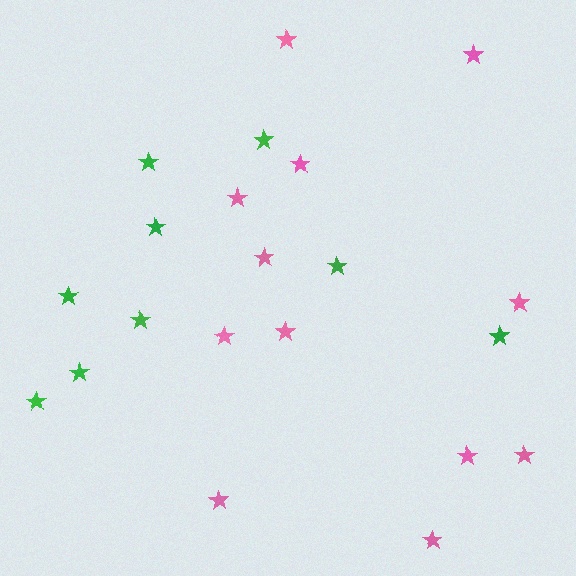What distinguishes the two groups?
There are 2 groups: one group of green stars (9) and one group of pink stars (12).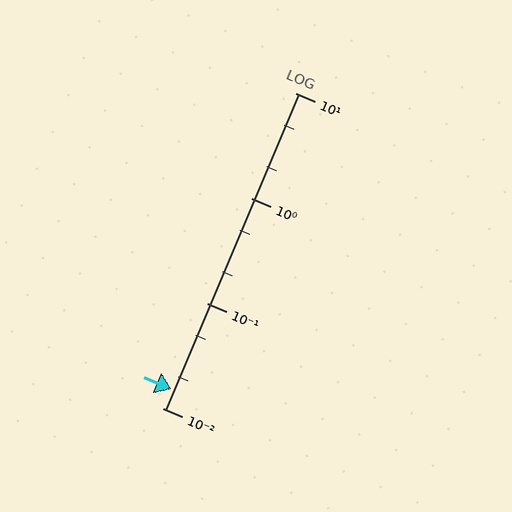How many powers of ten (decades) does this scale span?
The scale spans 3 decades, from 0.01 to 10.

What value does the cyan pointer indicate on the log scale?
The pointer indicates approximately 0.015.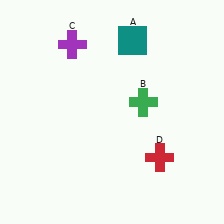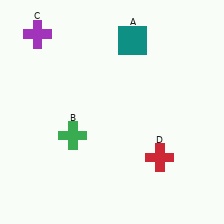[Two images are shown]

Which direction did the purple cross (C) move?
The purple cross (C) moved left.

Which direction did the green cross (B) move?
The green cross (B) moved left.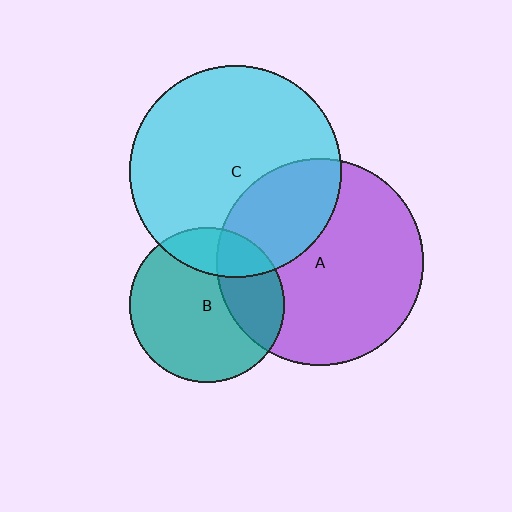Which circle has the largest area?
Circle C (cyan).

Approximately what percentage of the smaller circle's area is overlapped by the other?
Approximately 30%.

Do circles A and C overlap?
Yes.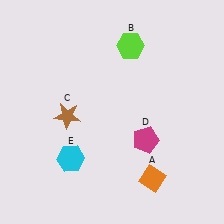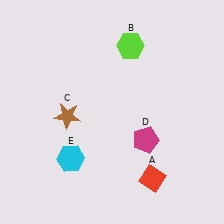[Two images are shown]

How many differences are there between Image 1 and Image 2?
There is 1 difference between the two images.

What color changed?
The diamond (A) changed from orange in Image 1 to red in Image 2.